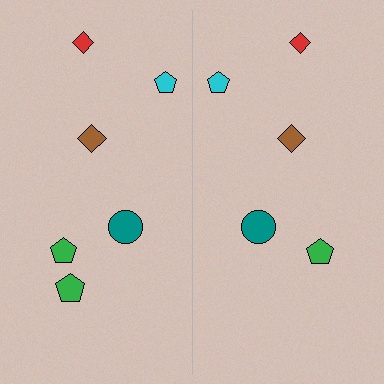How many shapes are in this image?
There are 11 shapes in this image.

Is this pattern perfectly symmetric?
No, the pattern is not perfectly symmetric. A green pentagon is missing from the right side.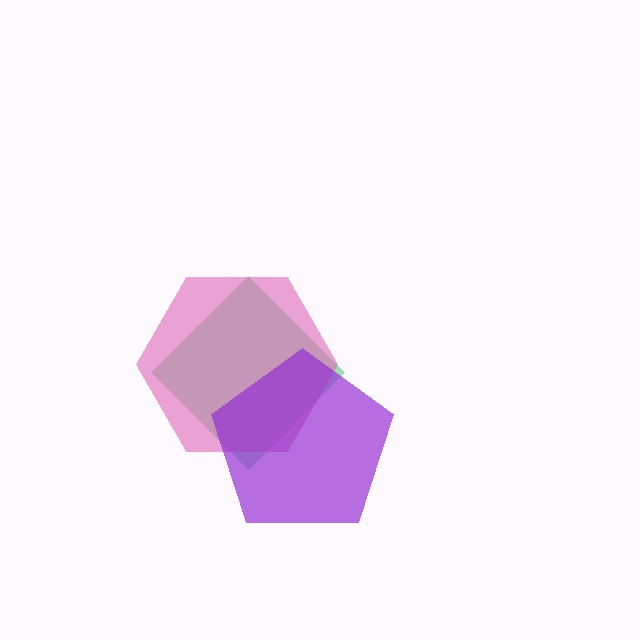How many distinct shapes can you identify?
There are 3 distinct shapes: a green diamond, a pink hexagon, a purple pentagon.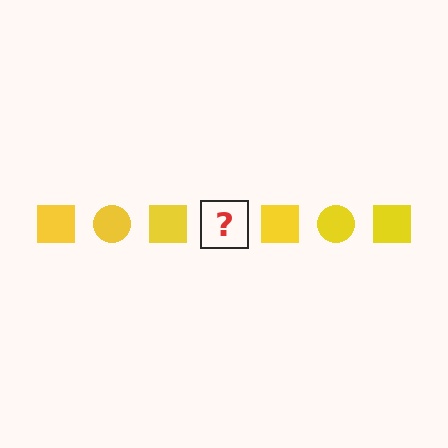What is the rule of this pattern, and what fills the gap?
The rule is that the pattern cycles through square, circle shapes in yellow. The gap should be filled with a yellow circle.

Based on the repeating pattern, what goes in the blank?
The blank should be a yellow circle.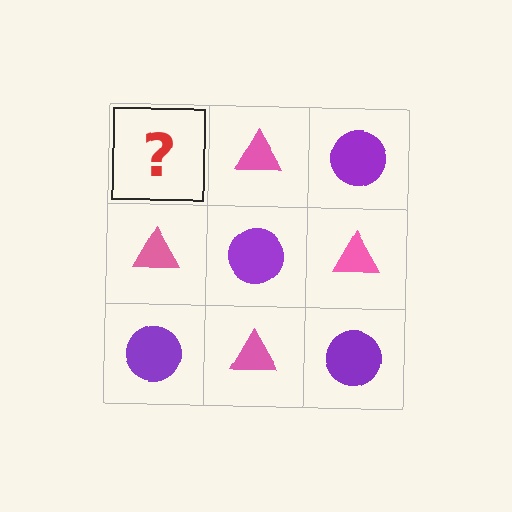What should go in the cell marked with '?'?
The missing cell should contain a purple circle.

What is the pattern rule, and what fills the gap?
The rule is that it alternates purple circle and pink triangle in a checkerboard pattern. The gap should be filled with a purple circle.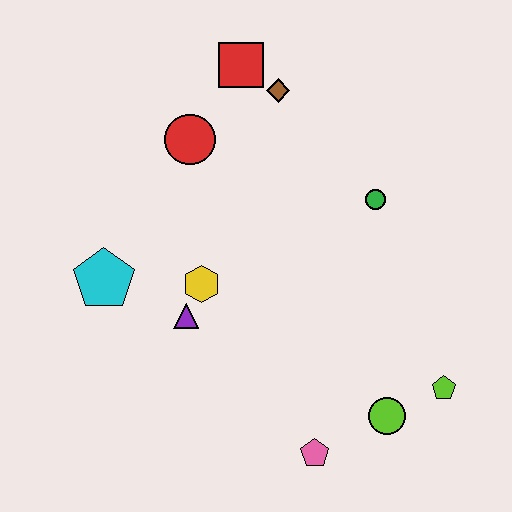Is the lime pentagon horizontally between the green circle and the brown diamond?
No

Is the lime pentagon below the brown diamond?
Yes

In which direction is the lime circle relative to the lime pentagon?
The lime circle is to the left of the lime pentagon.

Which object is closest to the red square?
The brown diamond is closest to the red square.